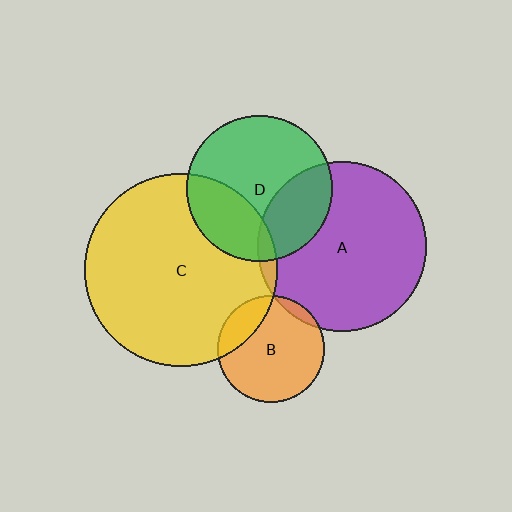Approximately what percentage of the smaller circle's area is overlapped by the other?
Approximately 20%.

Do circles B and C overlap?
Yes.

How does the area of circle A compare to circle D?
Approximately 1.3 times.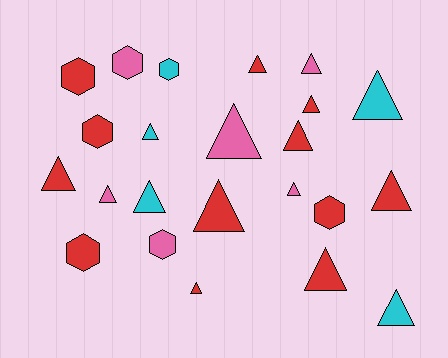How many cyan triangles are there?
There are 4 cyan triangles.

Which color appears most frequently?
Red, with 12 objects.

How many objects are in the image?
There are 23 objects.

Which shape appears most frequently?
Triangle, with 16 objects.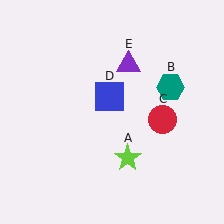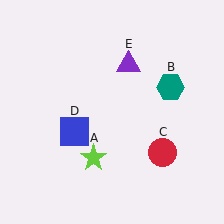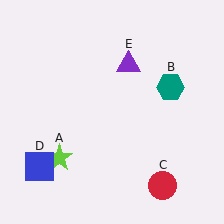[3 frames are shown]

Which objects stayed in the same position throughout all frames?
Teal hexagon (object B) and purple triangle (object E) remained stationary.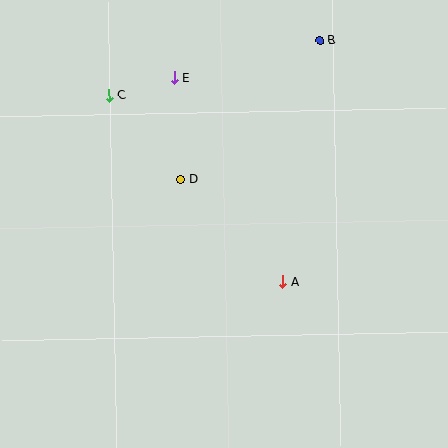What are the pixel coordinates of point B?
Point B is at (320, 40).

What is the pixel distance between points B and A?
The distance between B and A is 244 pixels.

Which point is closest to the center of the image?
Point D at (181, 179) is closest to the center.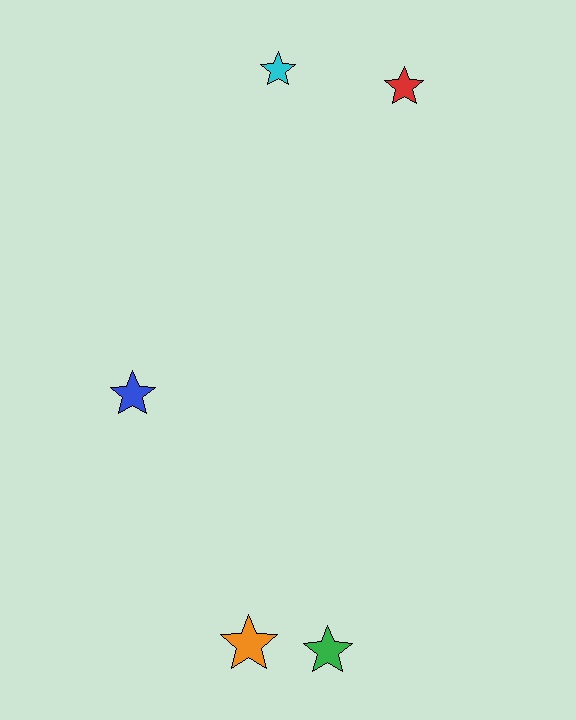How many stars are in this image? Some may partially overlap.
There are 5 stars.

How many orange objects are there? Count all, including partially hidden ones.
There is 1 orange object.